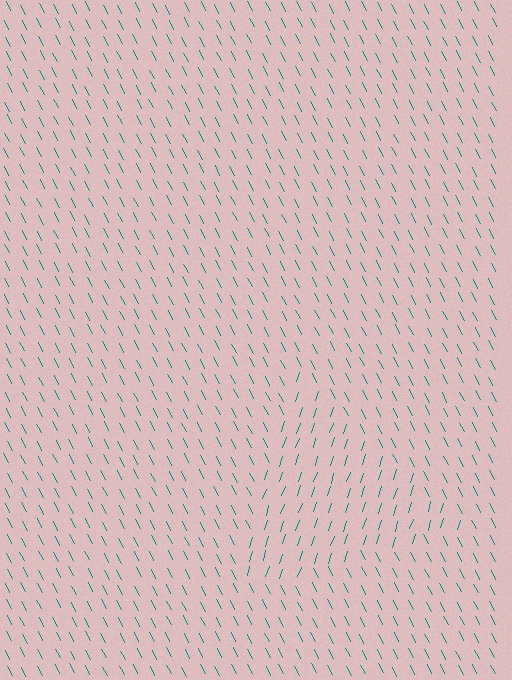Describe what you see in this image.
The image is filled with small teal line segments. A triangle region in the image has lines oriented differently from the surrounding lines, creating a visible texture boundary.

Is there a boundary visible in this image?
Yes, there is a texture boundary formed by a change in line orientation.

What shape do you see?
I see a triangle.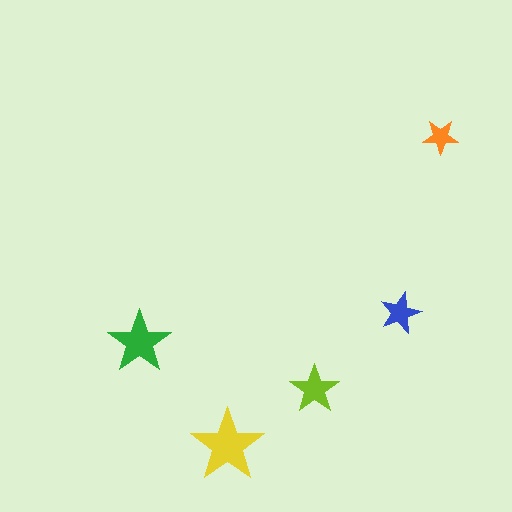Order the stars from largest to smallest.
the yellow one, the green one, the lime one, the blue one, the orange one.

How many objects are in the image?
There are 5 objects in the image.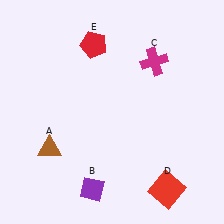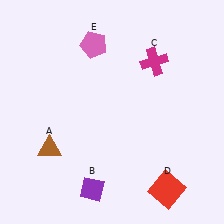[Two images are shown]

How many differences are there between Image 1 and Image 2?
There is 1 difference between the two images.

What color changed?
The pentagon (E) changed from red in Image 1 to pink in Image 2.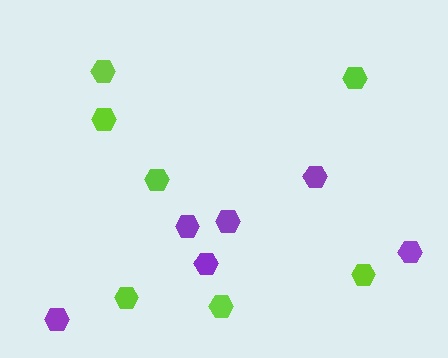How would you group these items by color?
There are 2 groups: one group of lime hexagons (7) and one group of purple hexagons (6).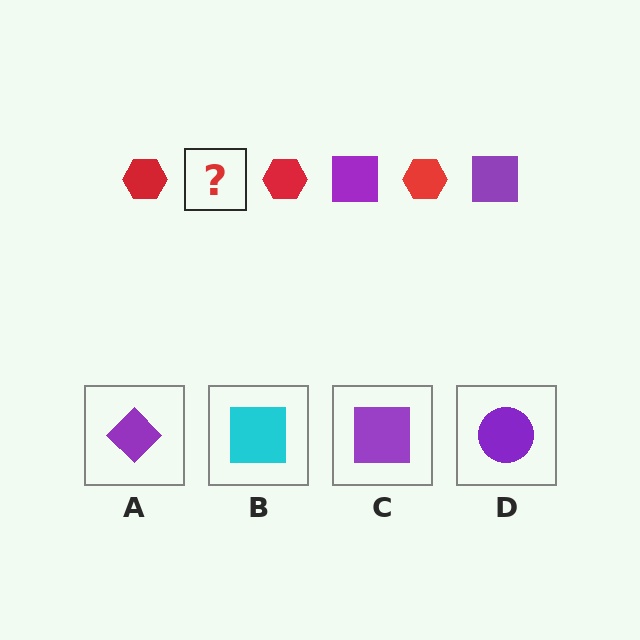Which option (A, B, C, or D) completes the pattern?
C.